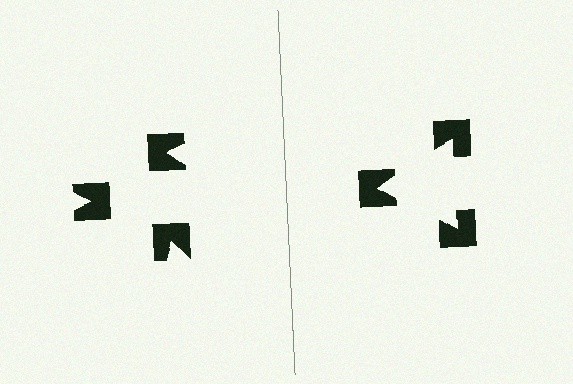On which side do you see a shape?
An illusory triangle appears on the right side. On the left side the wedge cuts are rotated, so no coherent shape forms.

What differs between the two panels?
The notched squares are positioned identically on both sides; only the wedge orientations differ. On the right they align to a triangle; on the left they are misaligned.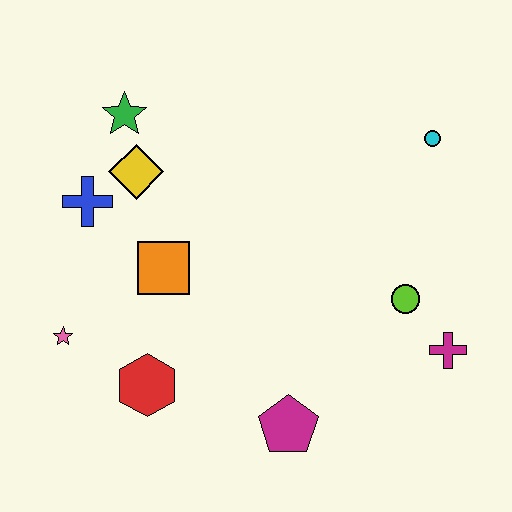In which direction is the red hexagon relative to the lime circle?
The red hexagon is to the left of the lime circle.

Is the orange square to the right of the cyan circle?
No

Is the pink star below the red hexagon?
No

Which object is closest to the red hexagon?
The pink star is closest to the red hexagon.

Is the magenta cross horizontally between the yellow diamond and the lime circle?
No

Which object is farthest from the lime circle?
The pink star is farthest from the lime circle.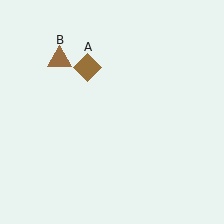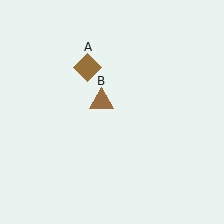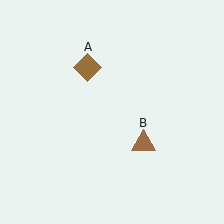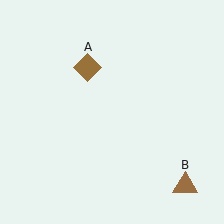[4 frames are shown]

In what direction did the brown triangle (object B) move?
The brown triangle (object B) moved down and to the right.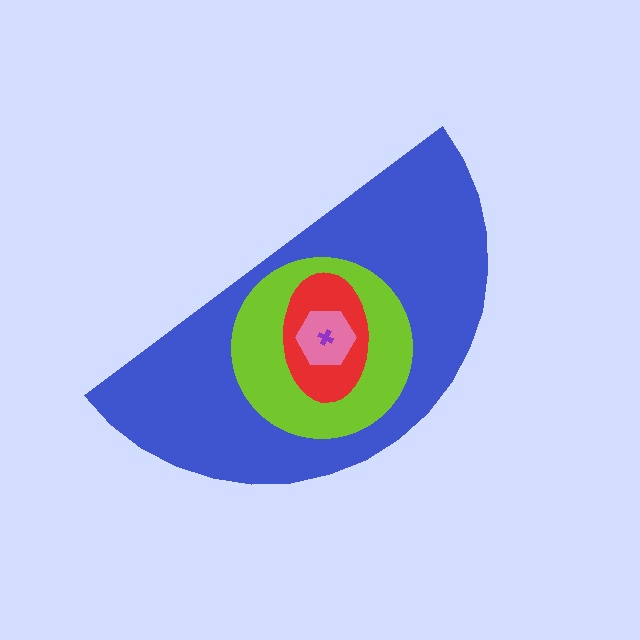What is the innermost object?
The purple cross.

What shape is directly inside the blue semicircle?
The lime circle.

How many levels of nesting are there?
5.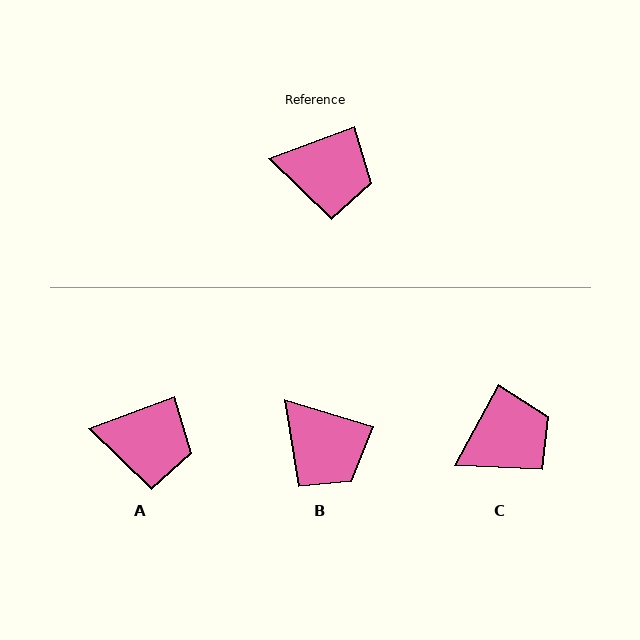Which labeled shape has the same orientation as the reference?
A.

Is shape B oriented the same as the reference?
No, it is off by about 37 degrees.